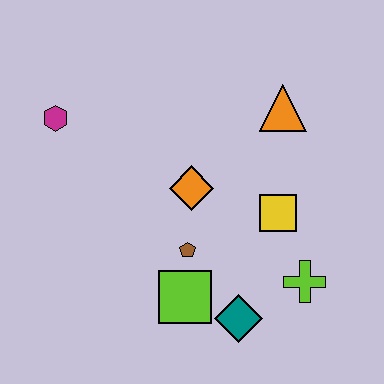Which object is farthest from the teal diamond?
The magenta hexagon is farthest from the teal diamond.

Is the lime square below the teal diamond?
No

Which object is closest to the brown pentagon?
The lime square is closest to the brown pentagon.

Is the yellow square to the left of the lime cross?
Yes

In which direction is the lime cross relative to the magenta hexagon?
The lime cross is to the right of the magenta hexagon.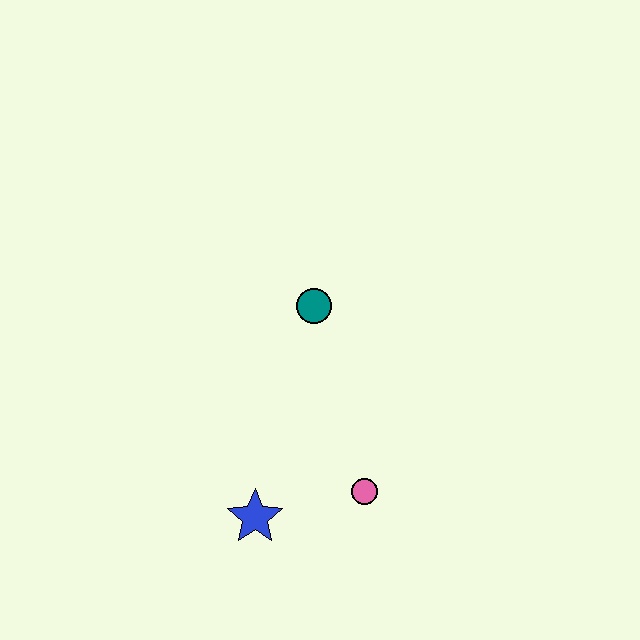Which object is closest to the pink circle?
The blue star is closest to the pink circle.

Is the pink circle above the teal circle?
No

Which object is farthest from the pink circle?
The teal circle is farthest from the pink circle.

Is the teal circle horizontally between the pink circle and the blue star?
Yes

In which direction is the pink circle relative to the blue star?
The pink circle is to the right of the blue star.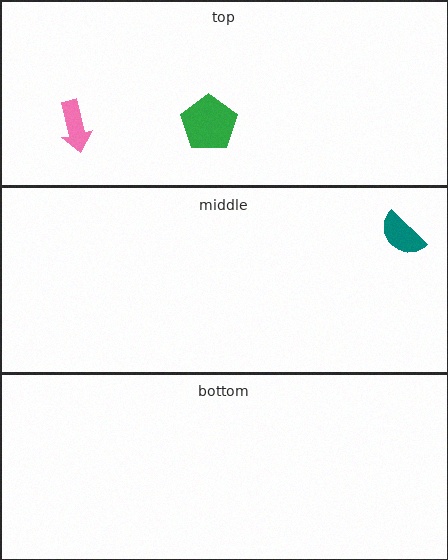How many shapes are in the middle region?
1.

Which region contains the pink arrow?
The top region.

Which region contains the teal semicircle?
The middle region.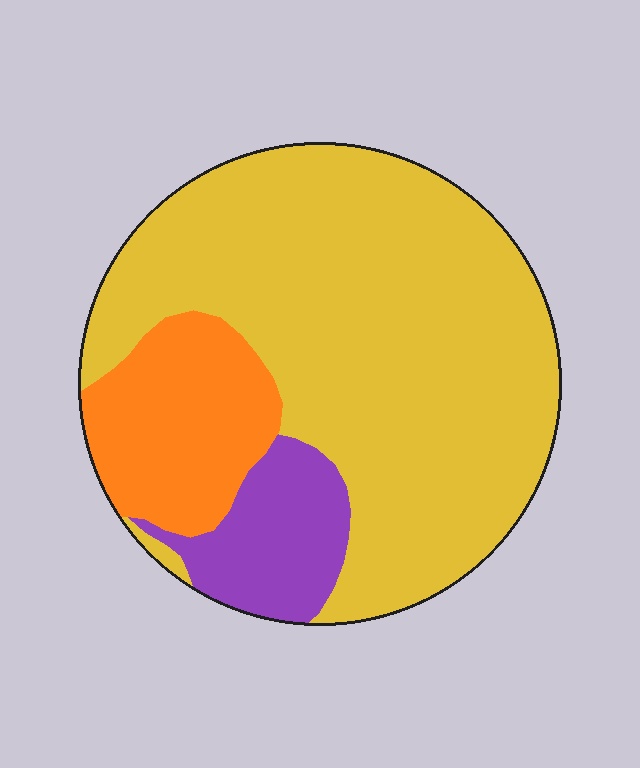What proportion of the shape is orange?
Orange covers 17% of the shape.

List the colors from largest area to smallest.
From largest to smallest: yellow, orange, purple.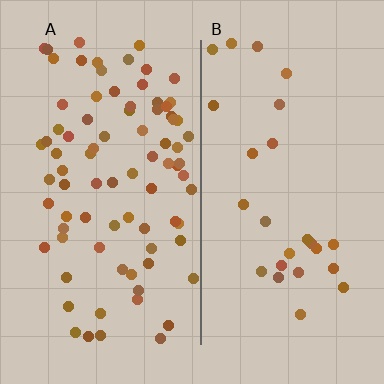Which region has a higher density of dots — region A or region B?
A (the left).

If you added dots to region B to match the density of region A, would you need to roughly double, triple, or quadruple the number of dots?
Approximately triple.